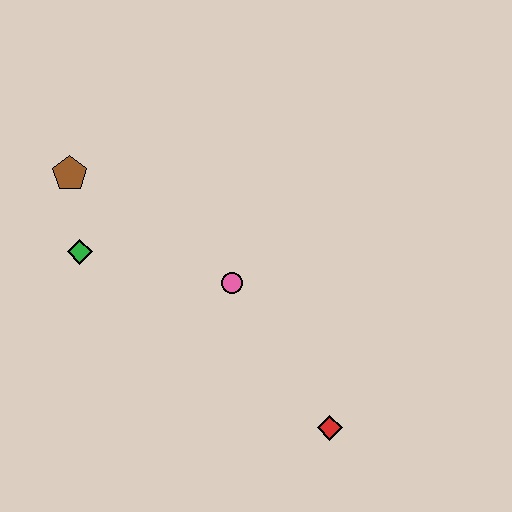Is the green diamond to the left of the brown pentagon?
No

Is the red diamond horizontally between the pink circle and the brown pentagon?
No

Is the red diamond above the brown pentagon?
No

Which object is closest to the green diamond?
The brown pentagon is closest to the green diamond.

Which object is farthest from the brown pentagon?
The red diamond is farthest from the brown pentagon.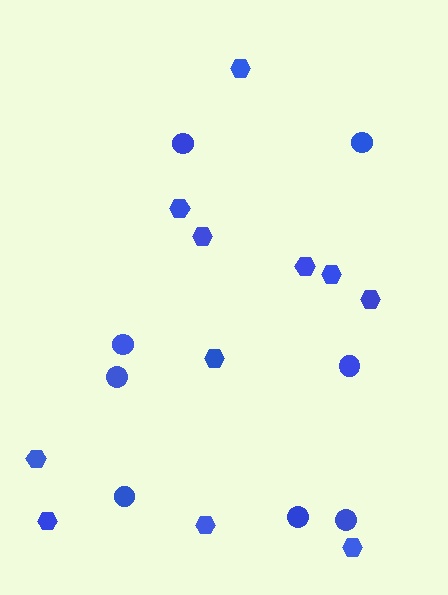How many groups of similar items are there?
There are 2 groups: one group of hexagons (11) and one group of circles (8).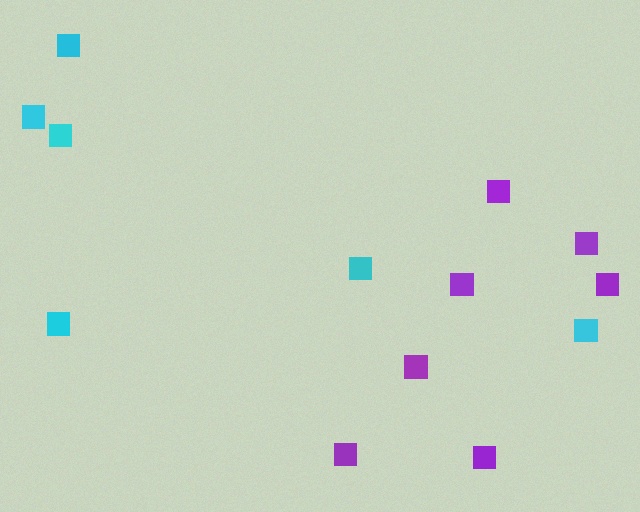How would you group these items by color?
There are 2 groups: one group of purple squares (7) and one group of cyan squares (6).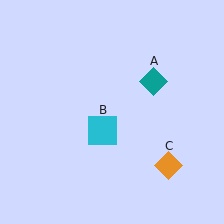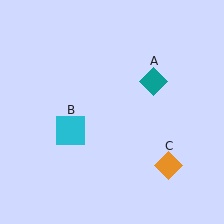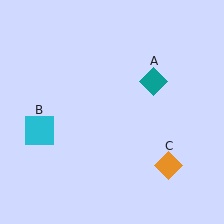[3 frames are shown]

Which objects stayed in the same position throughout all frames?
Teal diamond (object A) and orange diamond (object C) remained stationary.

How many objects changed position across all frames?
1 object changed position: cyan square (object B).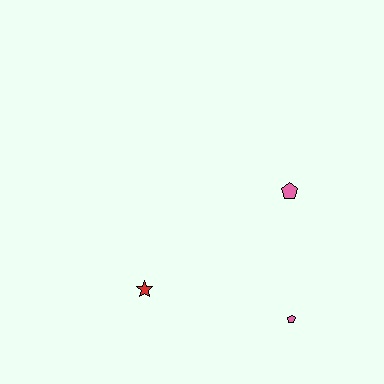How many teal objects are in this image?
There are no teal objects.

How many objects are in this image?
There are 3 objects.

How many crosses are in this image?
There are no crosses.